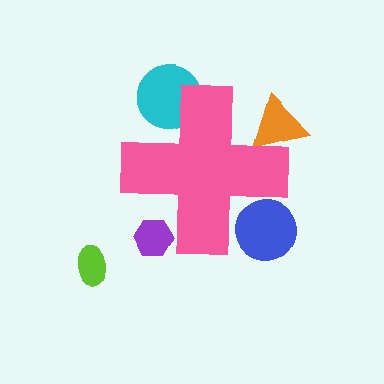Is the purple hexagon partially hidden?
Yes, the purple hexagon is partially hidden behind the pink cross.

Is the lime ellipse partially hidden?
No, the lime ellipse is fully visible.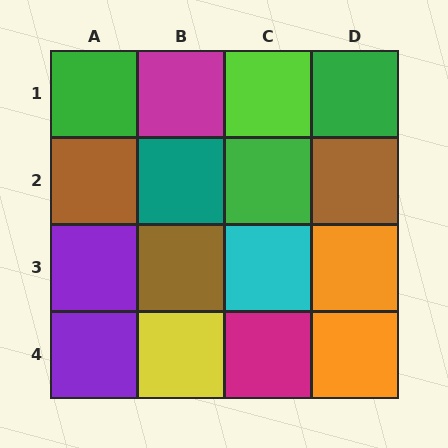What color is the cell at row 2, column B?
Teal.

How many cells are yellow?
1 cell is yellow.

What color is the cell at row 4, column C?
Magenta.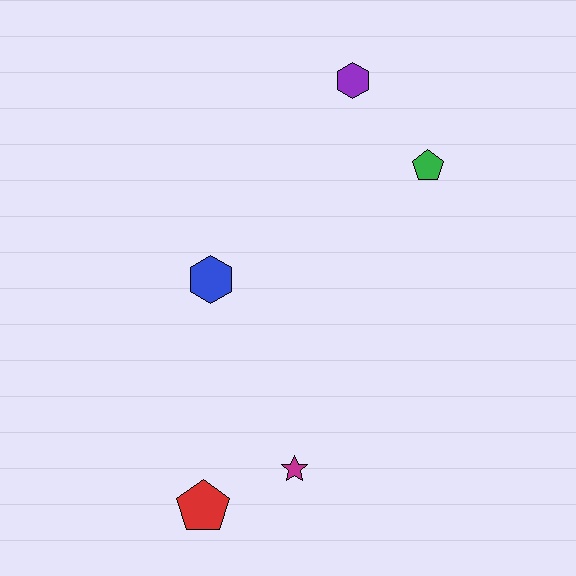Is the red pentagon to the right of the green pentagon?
No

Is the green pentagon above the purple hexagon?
No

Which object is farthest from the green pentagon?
The red pentagon is farthest from the green pentagon.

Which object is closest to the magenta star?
The red pentagon is closest to the magenta star.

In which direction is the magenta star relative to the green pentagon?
The magenta star is below the green pentagon.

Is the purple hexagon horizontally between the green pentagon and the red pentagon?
Yes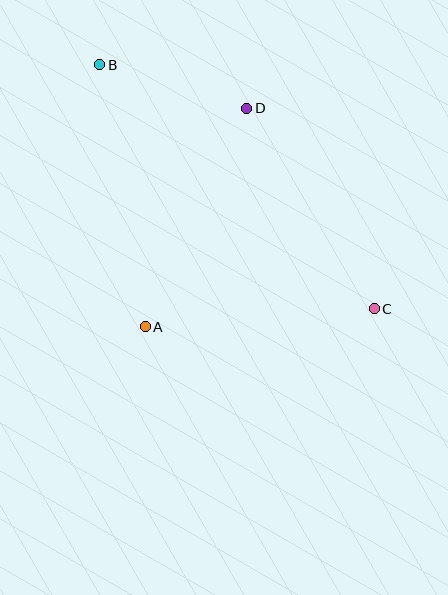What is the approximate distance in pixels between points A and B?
The distance between A and B is approximately 266 pixels.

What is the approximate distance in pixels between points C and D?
The distance between C and D is approximately 238 pixels.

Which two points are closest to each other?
Points B and D are closest to each other.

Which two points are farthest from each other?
Points B and C are farthest from each other.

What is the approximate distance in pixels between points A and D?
The distance between A and D is approximately 241 pixels.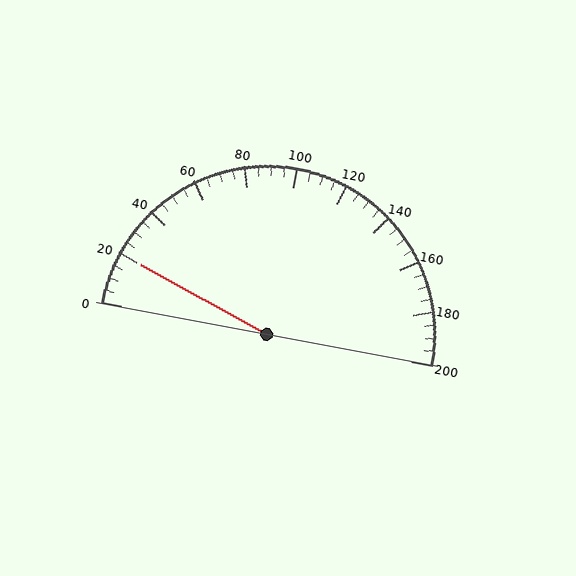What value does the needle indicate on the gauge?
The needle indicates approximately 20.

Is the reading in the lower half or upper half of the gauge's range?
The reading is in the lower half of the range (0 to 200).